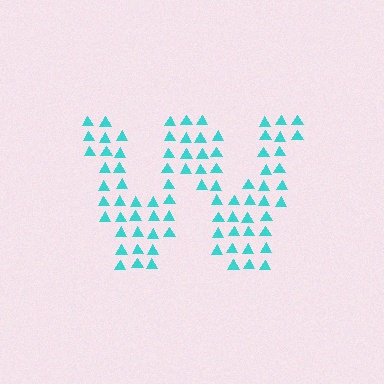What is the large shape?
The large shape is the letter W.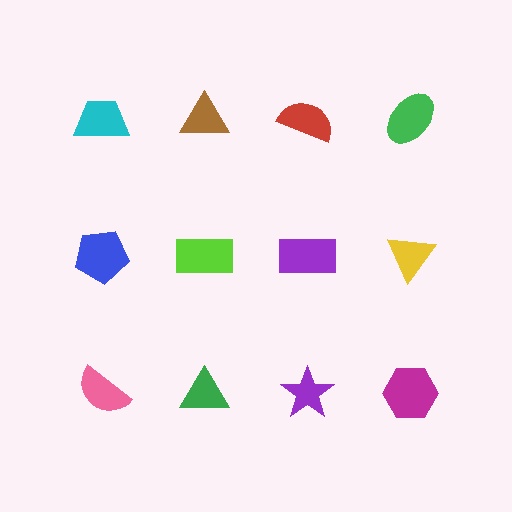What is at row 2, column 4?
A yellow triangle.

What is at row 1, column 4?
A green ellipse.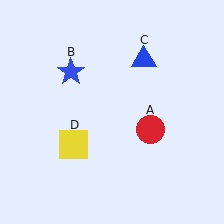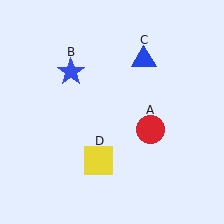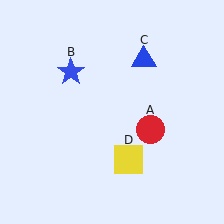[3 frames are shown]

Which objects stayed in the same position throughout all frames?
Red circle (object A) and blue star (object B) and blue triangle (object C) remained stationary.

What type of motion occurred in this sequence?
The yellow square (object D) rotated counterclockwise around the center of the scene.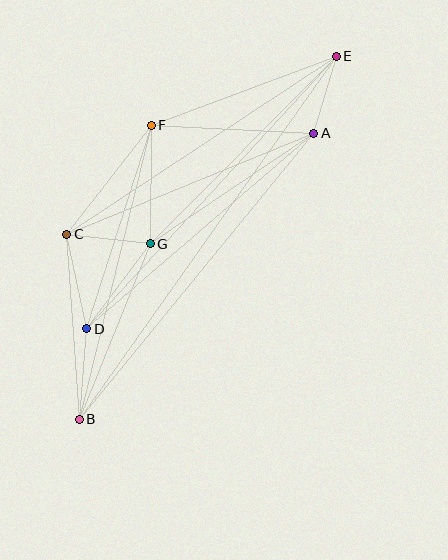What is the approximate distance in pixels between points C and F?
The distance between C and F is approximately 138 pixels.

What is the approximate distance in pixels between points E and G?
The distance between E and G is approximately 264 pixels.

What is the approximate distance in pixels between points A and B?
The distance between A and B is approximately 370 pixels.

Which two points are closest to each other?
Points A and E are closest to each other.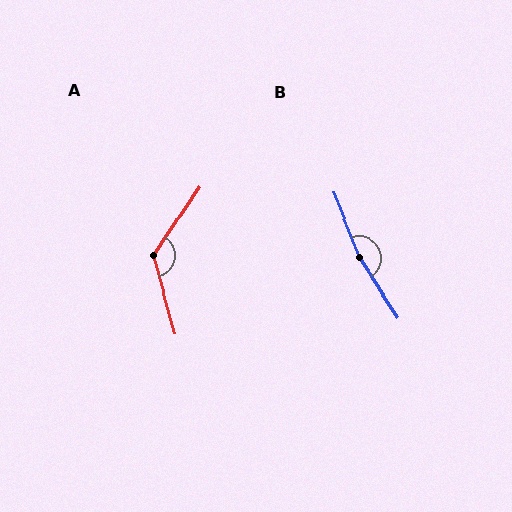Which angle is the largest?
B, at approximately 168 degrees.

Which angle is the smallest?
A, at approximately 131 degrees.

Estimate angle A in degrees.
Approximately 131 degrees.